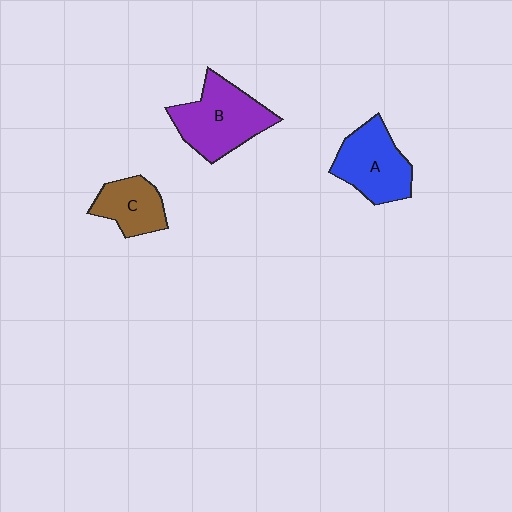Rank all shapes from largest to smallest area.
From largest to smallest: B (purple), A (blue), C (brown).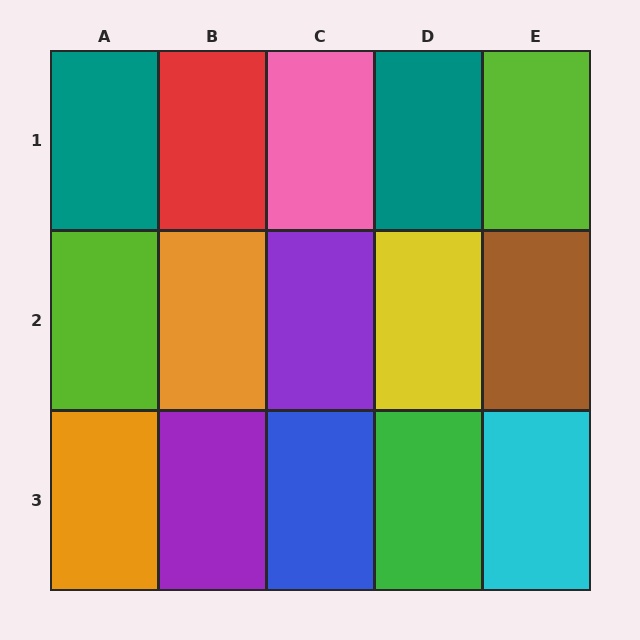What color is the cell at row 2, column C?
Purple.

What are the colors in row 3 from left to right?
Orange, purple, blue, green, cyan.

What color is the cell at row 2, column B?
Orange.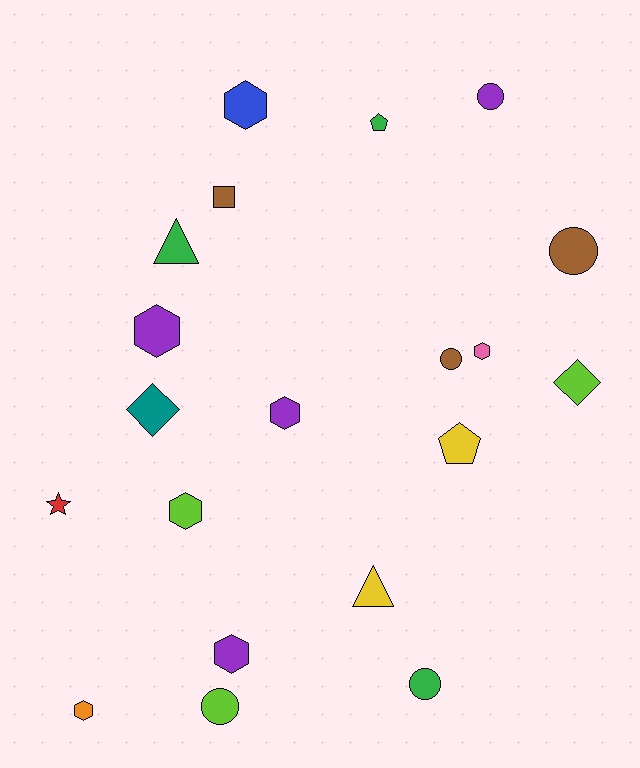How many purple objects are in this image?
There are 4 purple objects.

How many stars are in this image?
There is 1 star.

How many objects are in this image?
There are 20 objects.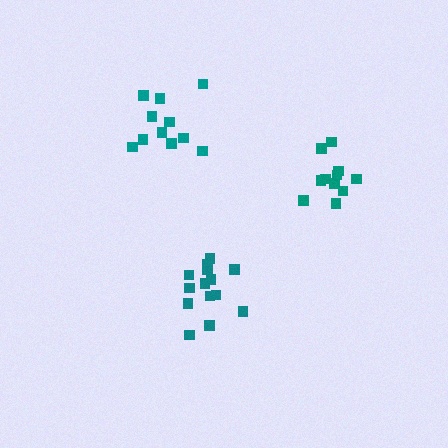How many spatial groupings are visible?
There are 3 spatial groupings.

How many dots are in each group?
Group 1: 11 dots, Group 2: 14 dots, Group 3: 11 dots (36 total).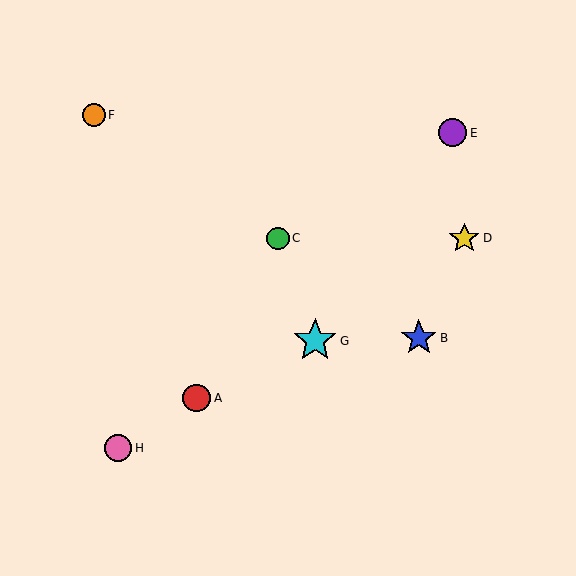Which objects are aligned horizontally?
Objects C, D are aligned horizontally.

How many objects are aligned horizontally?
2 objects (C, D) are aligned horizontally.